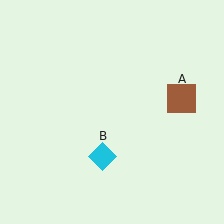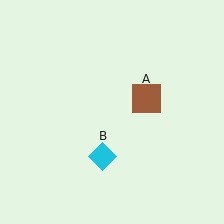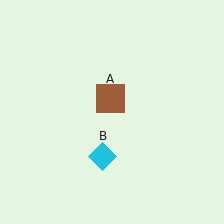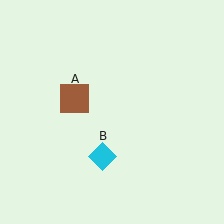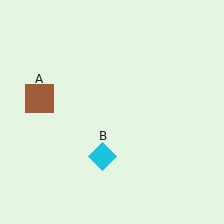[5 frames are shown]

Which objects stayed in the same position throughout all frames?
Cyan diamond (object B) remained stationary.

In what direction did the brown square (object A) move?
The brown square (object A) moved left.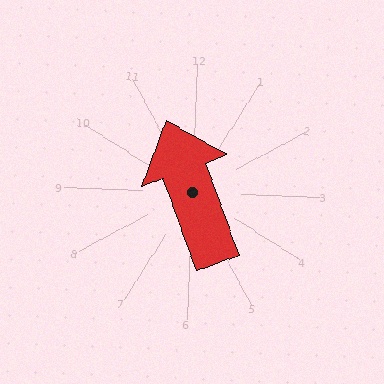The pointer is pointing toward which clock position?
Roughly 11 o'clock.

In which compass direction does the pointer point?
North.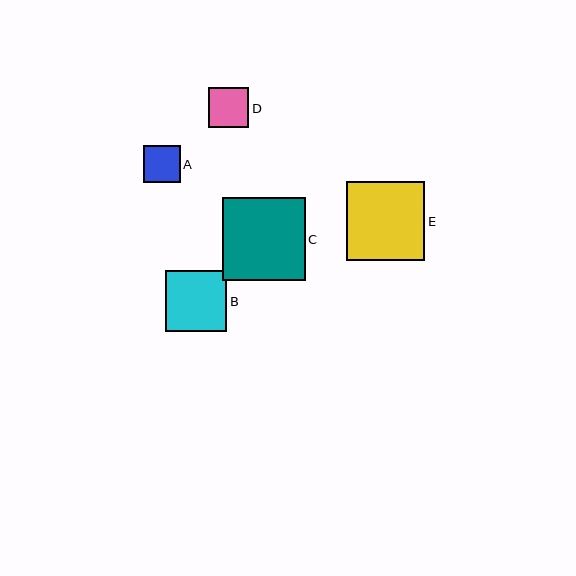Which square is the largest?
Square C is the largest with a size of approximately 83 pixels.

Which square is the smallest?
Square A is the smallest with a size of approximately 37 pixels.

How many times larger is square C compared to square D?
Square C is approximately 2.0 times the size of square D.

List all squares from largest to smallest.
From largest to smallest: C, E, B, D, A.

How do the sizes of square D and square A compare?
Square D and square A are approximately the same size.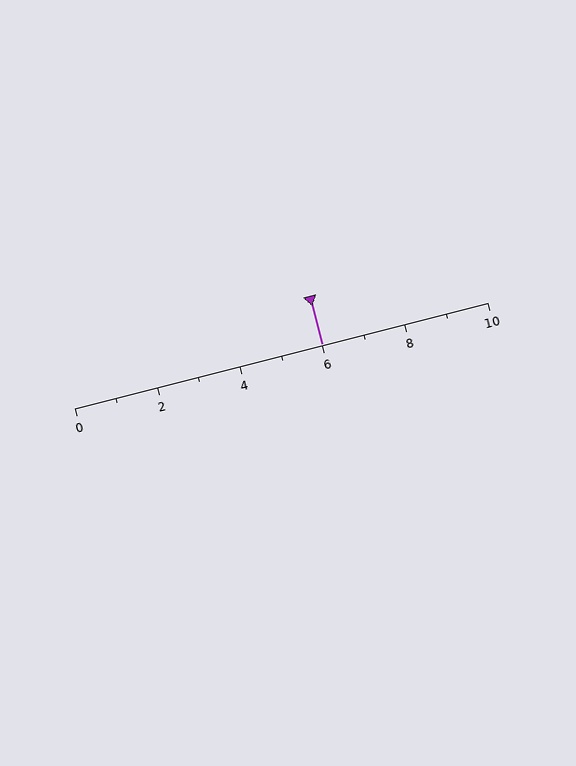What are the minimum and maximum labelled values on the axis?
The axis runs from 0 to 10.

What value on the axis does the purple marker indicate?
The marker indicates approximately 6.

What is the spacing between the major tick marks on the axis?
The major ticks are spaced 2 apart.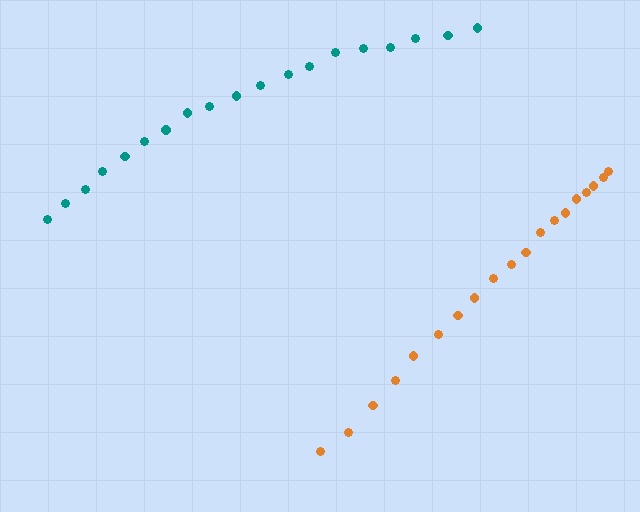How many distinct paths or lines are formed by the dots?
There are 2 distinct paths.